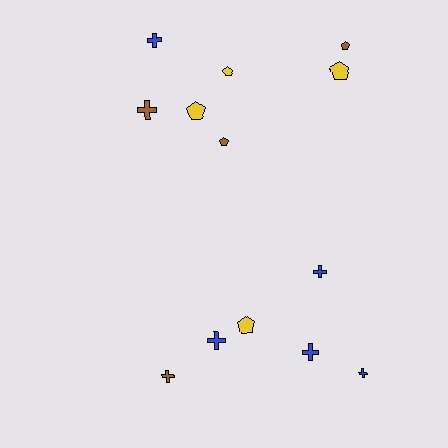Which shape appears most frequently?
Cross, with 7 objects.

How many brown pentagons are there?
There are 2 brown pentagons.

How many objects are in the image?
There are 13 objects.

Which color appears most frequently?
Blue, with 5 objects.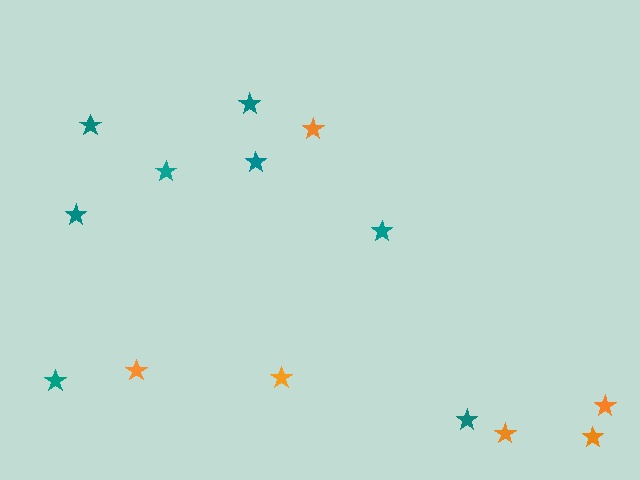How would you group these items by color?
There are 2 groups: one group of orange stars (6) and one group of teal stars (8).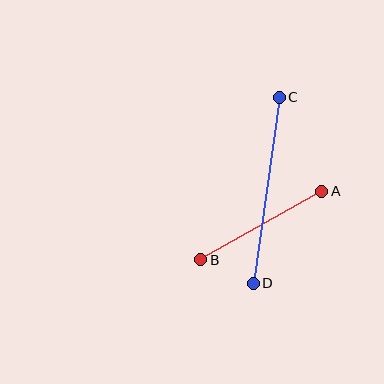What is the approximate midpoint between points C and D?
The midpoint is at approximately (266, 190) pixels.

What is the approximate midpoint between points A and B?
The midpoint is at approximately (261, 225) pixels.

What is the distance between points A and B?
The distance is approximately 139 pixels.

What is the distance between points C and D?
The distance is approximately 188 pixels.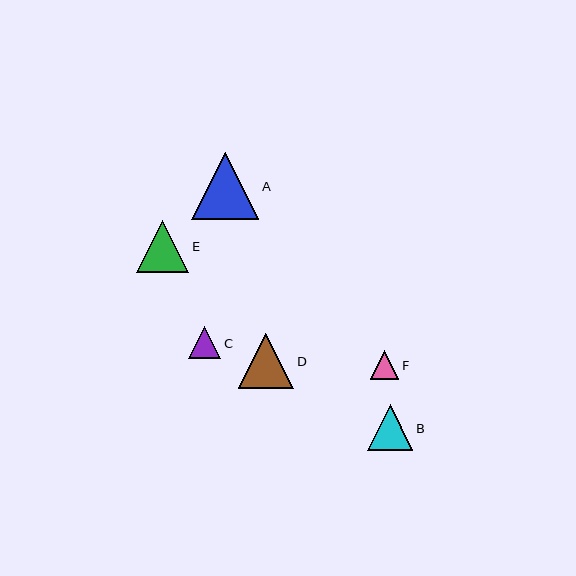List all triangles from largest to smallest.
From largest to smallest: A, D, E, B, C, F.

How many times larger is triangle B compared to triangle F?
Triangle B is approximately 1.6 times the size of triangle F.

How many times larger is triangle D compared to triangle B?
Triangle D is approximately 1.2 times the size of triangle B.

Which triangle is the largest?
Triangle A is the largest with a size of approximately 67 pixels.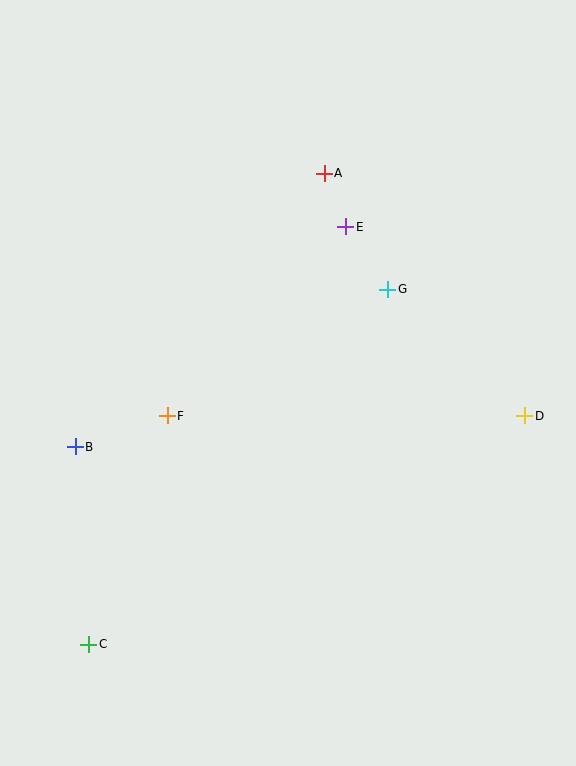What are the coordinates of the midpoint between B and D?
The midpoint between B and D is at (300, 431).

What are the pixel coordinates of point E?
Point E is at (346, 227).